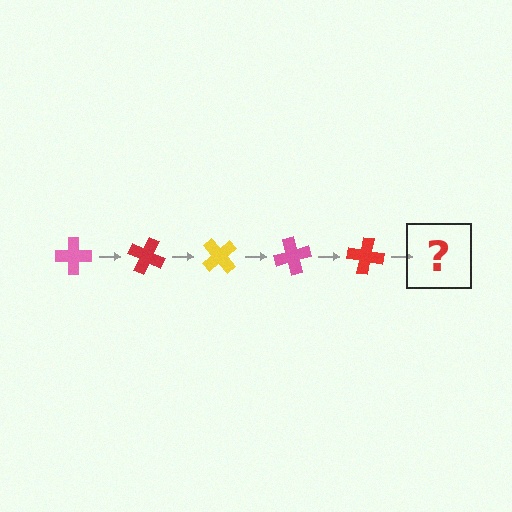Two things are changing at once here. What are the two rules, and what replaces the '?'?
The two rules are that it rotates 25 degrees each step and the color cycles through pink, red, and yellow. The '?' should be a yellow cross, rotated 125 degrees from the start.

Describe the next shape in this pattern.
It should be a yellow cross, rotated 125 degrees from the start.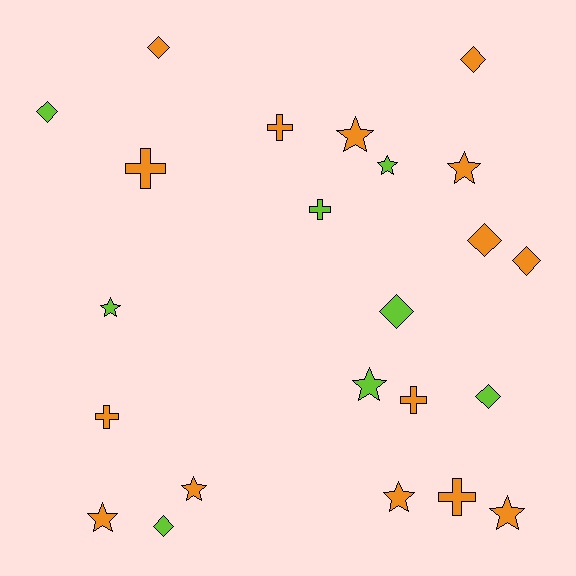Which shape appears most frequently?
Star, with 9 objects.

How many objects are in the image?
There are 23 objects.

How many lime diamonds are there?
There are 4 lime diamonds.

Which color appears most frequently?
Orange, with 15 objects.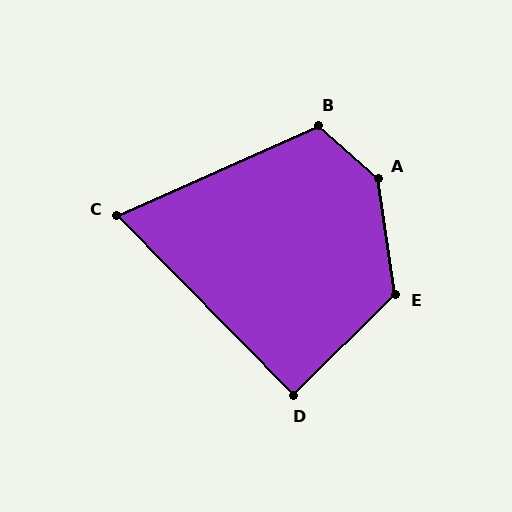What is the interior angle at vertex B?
Approximately 114 degrees (obtuse).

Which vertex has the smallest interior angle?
C, at approximately 70 degrees.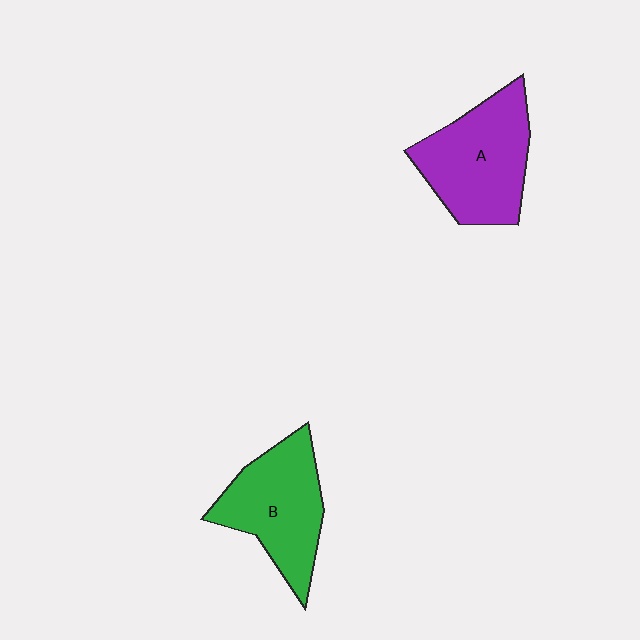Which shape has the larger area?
Shape A (purple).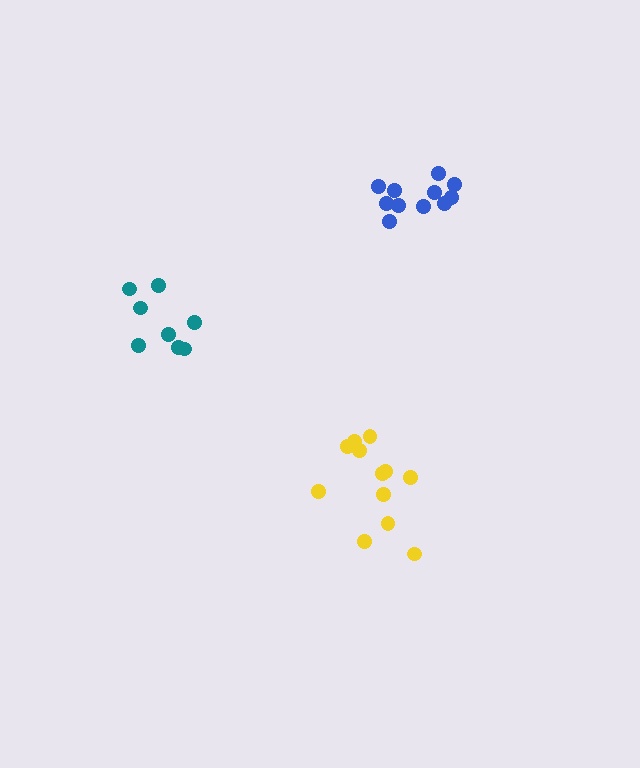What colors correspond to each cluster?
The clusters are colored: teal, yellow, blue.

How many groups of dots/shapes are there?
There are 3 groups.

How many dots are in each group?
Group 1: 8 dots, Group 2: 12 dots, Group 3: 11 dots (31 total).